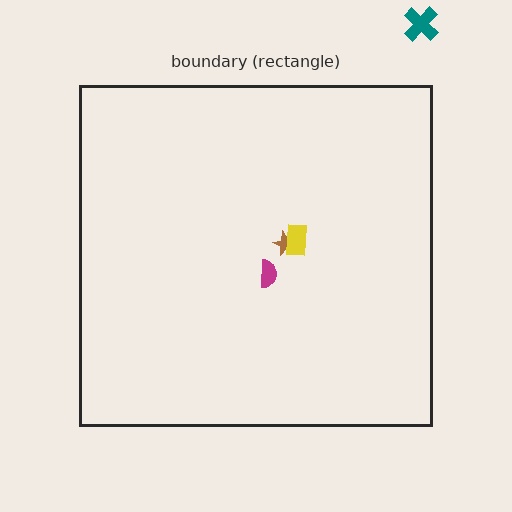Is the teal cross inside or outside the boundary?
Outside.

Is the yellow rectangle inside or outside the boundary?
Inside.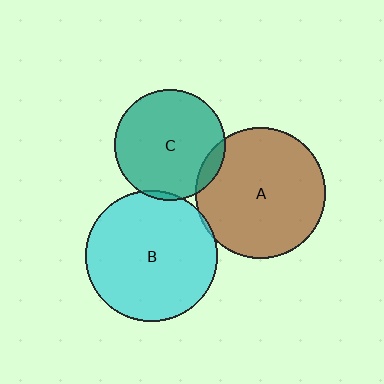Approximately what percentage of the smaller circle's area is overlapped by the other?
Approximately 10%.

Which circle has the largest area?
Circle B (cyan).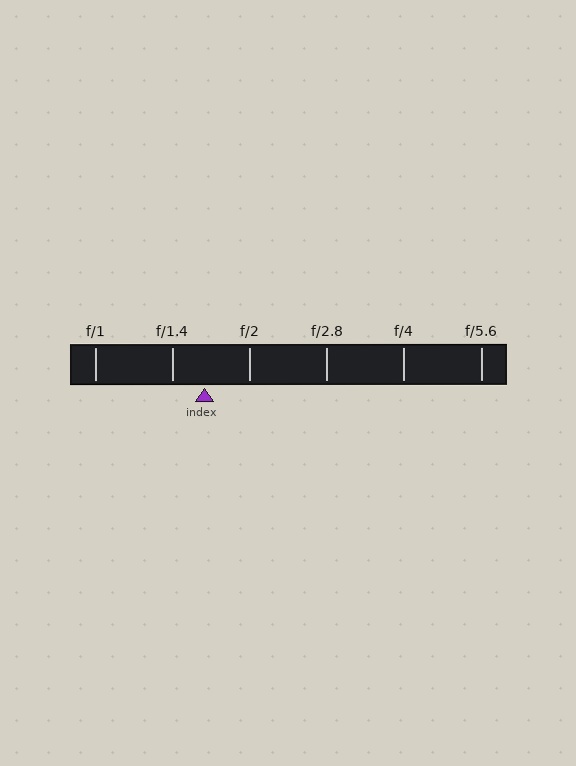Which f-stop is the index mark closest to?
The index mark is closest to f/1.4.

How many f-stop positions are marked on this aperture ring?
There are 6 f-stop positions marked.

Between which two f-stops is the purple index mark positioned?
The index mark is between f/1.4 and f/2.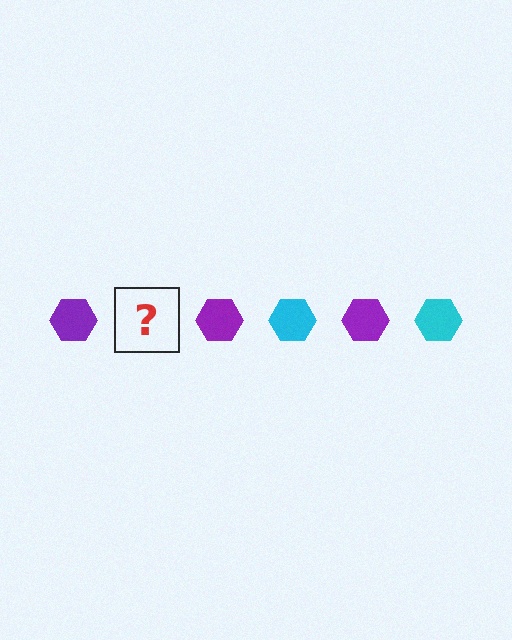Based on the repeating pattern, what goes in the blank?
The blank should be a cyan hexagon.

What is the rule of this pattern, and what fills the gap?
The rule is that the pattern cycles through purple, cyan hexagons. The gap should be filled with a cyan hexagon.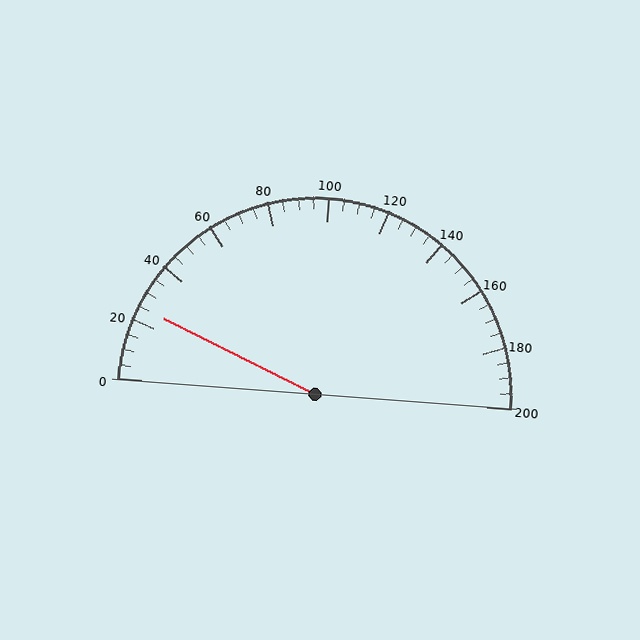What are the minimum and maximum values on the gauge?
The gauge ranges from 0 to 200.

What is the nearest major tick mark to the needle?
The nearest major tick mark is 20.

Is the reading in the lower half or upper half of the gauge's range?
The reading is in the lower half of the range (0 to 200).